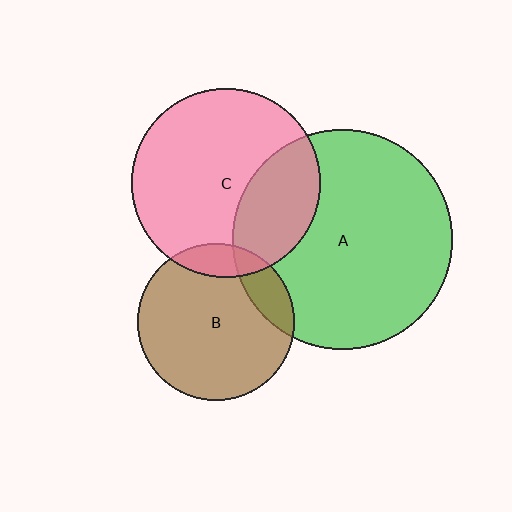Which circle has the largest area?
Circle A (green).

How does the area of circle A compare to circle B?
Approximately 2.0 times.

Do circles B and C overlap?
Yes.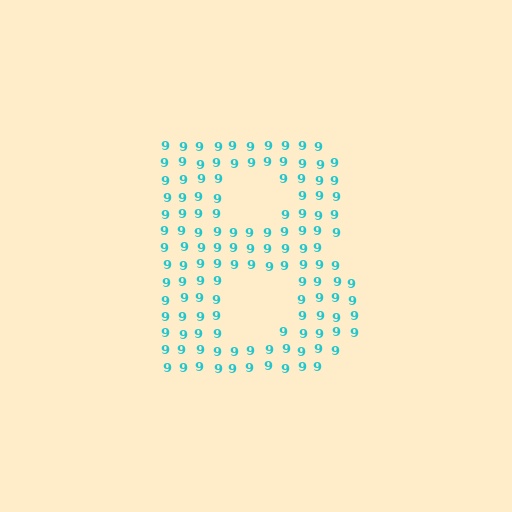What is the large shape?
The large shape is the letter B.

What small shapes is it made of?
It is made of small digit 9's.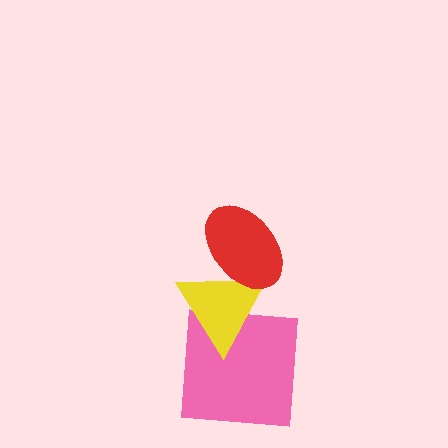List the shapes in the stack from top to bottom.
From top to bottom: the red ellipse, the yellow triangle, the pink square.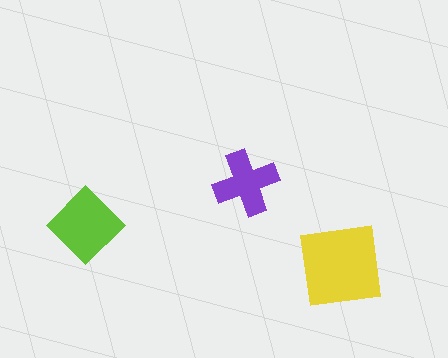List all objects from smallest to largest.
The purple cross, the lime diamond, the yellow square.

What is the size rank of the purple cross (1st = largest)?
3rd.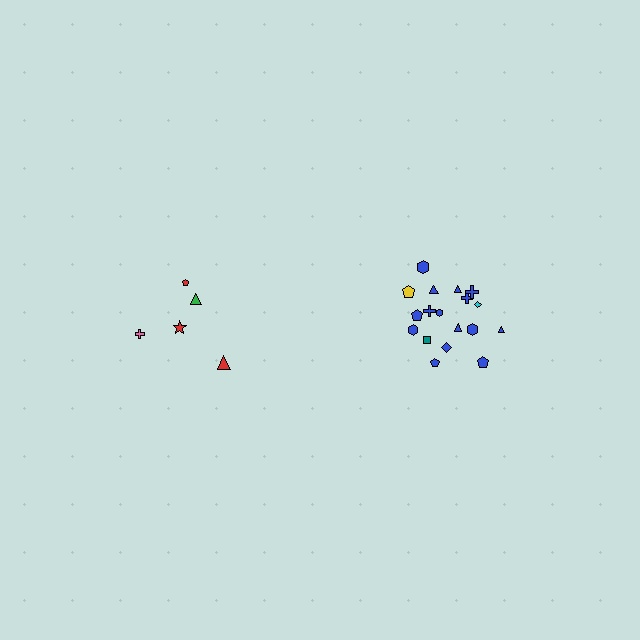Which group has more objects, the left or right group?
The right group.